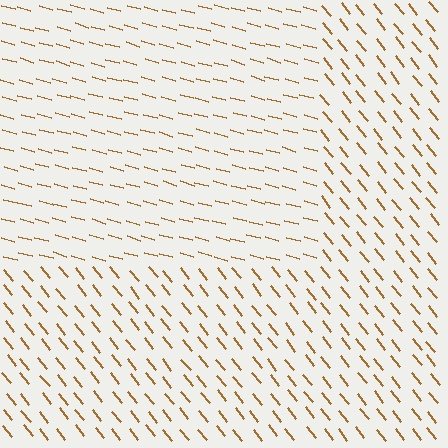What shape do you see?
I see a rectangle.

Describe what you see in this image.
The image is filled with small brown line segments. A rectangle region in the image has lines oriented differently from the surrounding lines, creating a visible texture boundary.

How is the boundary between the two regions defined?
The boundary is defined purely by a change in line orientation (approximately 36 degrees difference). All lines are the same color and thickness.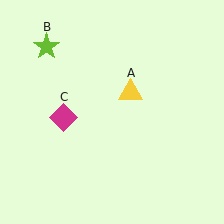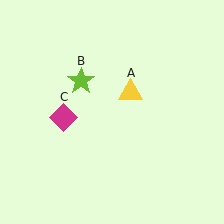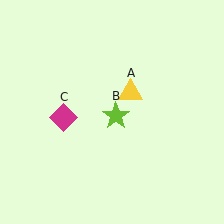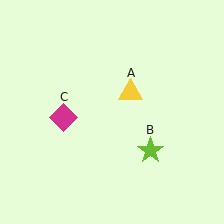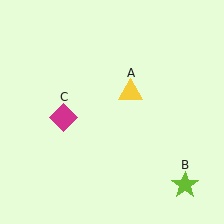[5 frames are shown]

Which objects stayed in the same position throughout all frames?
Yellow triangle (object A) and magenta diamond (object C) remained stationary.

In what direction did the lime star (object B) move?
The lime star (object B) moved down and to the right.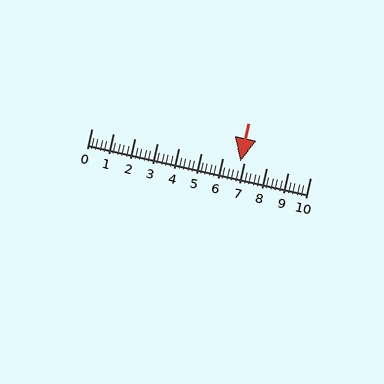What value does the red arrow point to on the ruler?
The red arrow points to approximately 6.8.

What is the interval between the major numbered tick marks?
The major tick marks are spaced 1 units apart.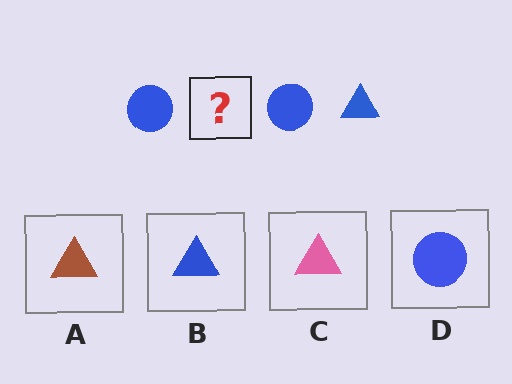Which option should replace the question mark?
Option B.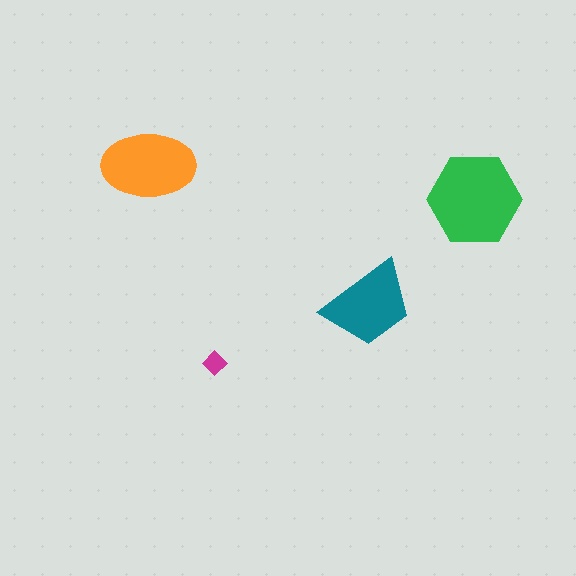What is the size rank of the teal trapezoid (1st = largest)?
3rd.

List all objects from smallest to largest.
The magenta diamond, the teal trapezoid, the orange ellipse, the green hexagon.